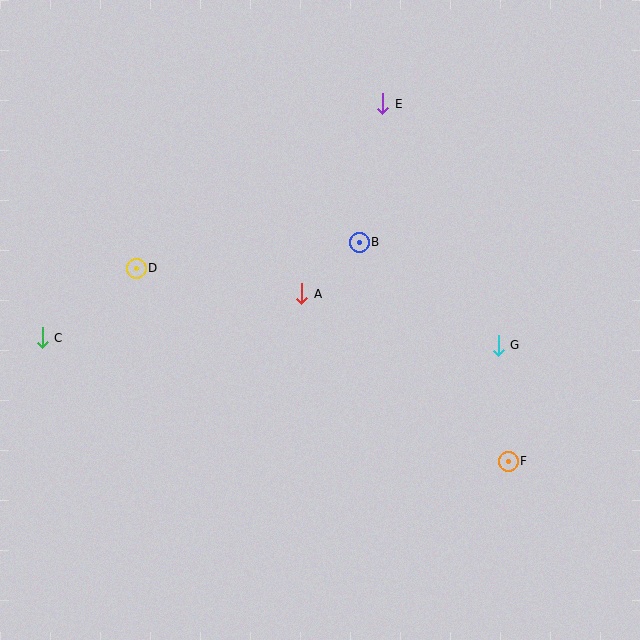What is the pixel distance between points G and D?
The distance between G and D is 370 pixels.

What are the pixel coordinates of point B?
Point B is at (359, 242).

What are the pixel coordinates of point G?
Point G is at (498, 345).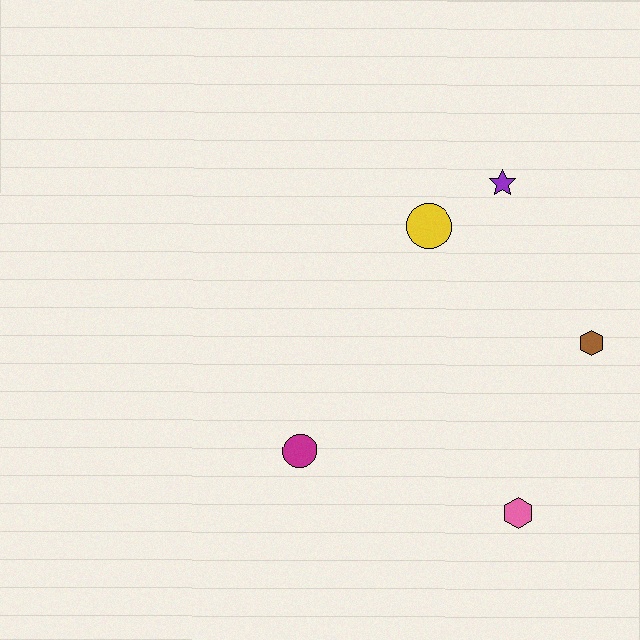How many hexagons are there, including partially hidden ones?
There are 2 hexagons.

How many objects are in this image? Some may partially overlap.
There are 5 objects.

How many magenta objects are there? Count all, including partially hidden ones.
There is 1 magenta object.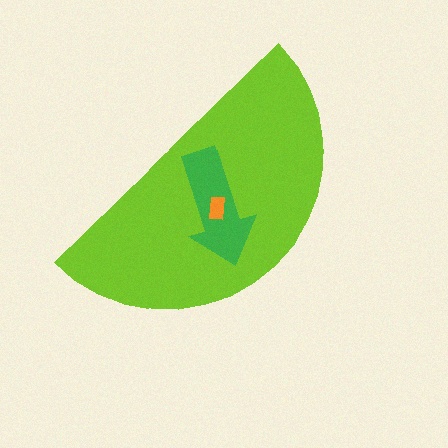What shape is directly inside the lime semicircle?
The green arrow.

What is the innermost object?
The orange rectangle.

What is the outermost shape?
The lime semicircle.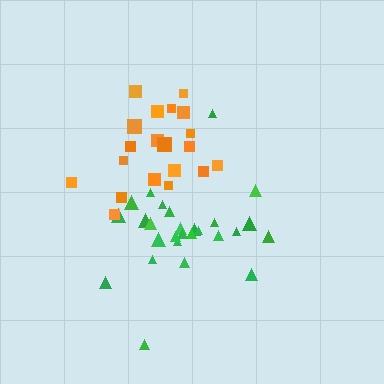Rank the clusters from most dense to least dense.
orange, green.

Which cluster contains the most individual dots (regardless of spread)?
Green (27).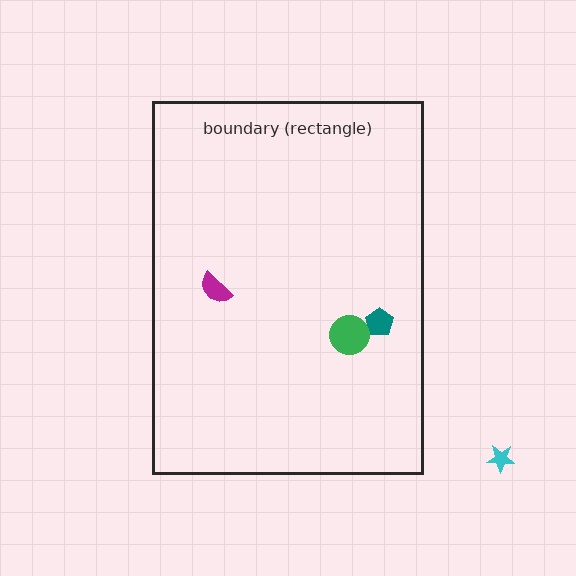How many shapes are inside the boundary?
3 inside, 1 outside.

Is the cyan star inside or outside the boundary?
Outside.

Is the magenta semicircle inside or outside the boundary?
Inside.